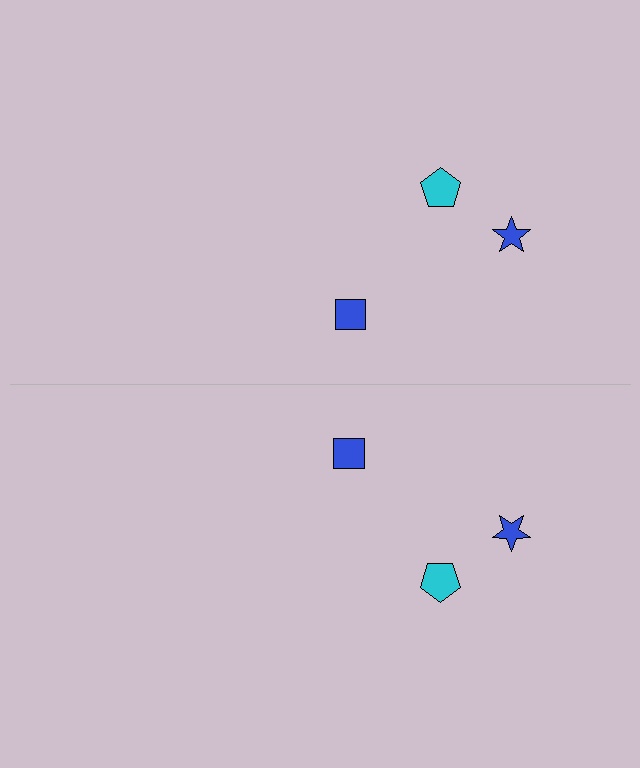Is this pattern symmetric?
Yes, this pattern has bilateral (reflection) symmetry.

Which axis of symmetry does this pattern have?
The pattern has a horizontal axis of symmetry running through the center of the image.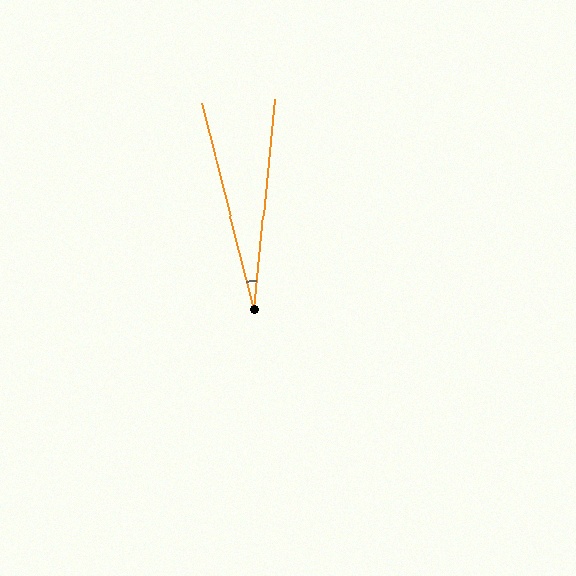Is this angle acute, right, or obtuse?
It is acute.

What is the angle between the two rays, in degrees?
Approximately 20 degrees.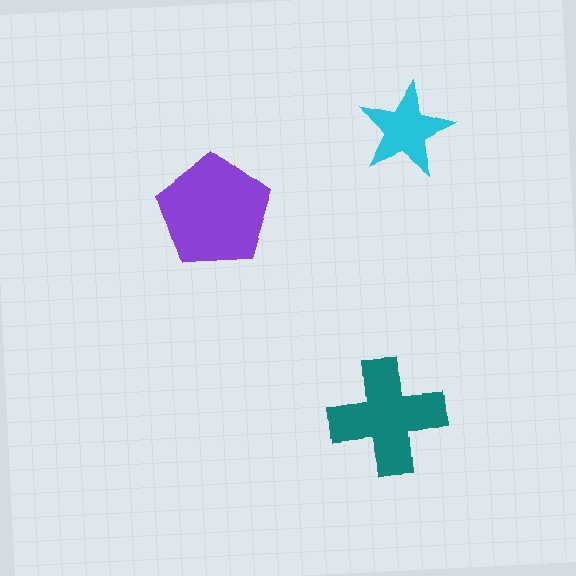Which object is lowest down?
The teal cross is bottommost.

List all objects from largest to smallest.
The purple pentagon, the teal cross, the cyan star.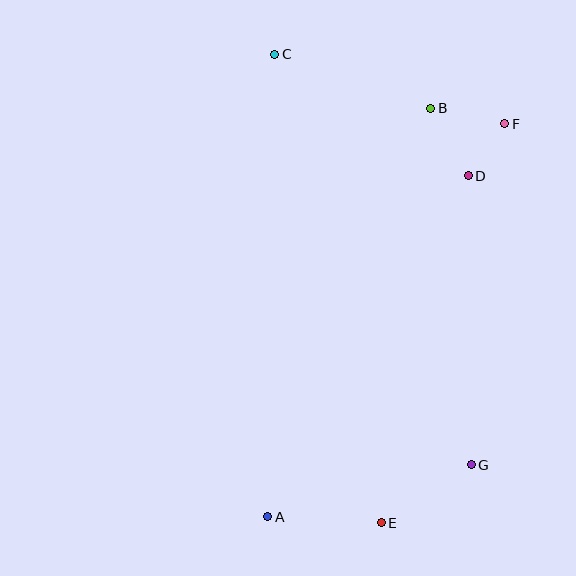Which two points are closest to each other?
Points D and F are closest to each other.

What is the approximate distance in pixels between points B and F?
The distance between B and F is approximately 76 pixels.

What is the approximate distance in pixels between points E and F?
The distance between E and F is approximately 418 pixels.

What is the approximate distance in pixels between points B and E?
The distance between B and E is approximately 417 pixels.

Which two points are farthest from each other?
Points C and E are farthest from each other.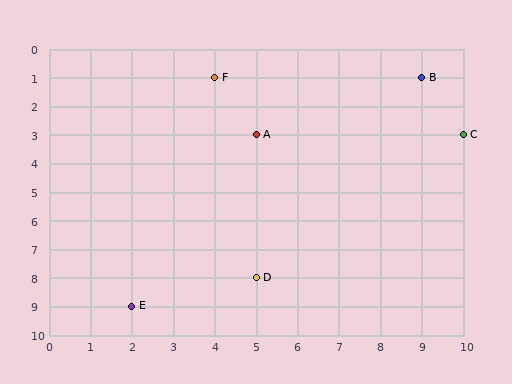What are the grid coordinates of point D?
Point D is at grid coordinates (5, 8).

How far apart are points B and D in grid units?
Points B and D are 4 columns and 7 rows apart (about 8.1 grid units diagonally).